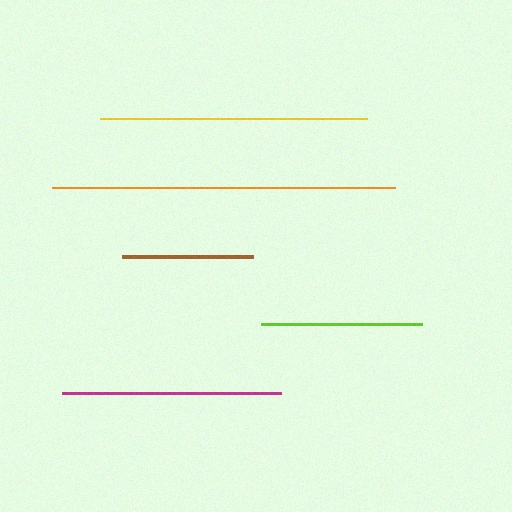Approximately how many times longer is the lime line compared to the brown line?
The lime line is approximately 1.2 times the length of the brown line.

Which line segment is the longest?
The orange line is the longest at approximately 343 pixels.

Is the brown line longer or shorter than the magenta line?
The magenta line is longer than the brown line.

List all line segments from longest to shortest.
From longest to shortest: orange, yellow, magenta, lime, brown.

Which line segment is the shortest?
The brown line is the shortest at approximately 131 pixels.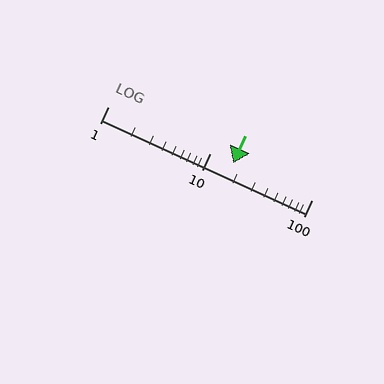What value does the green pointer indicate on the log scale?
The pointer indicates approximately 17.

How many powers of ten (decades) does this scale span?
The scale spans 2 decades, from 1 to 100.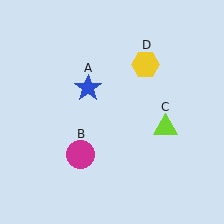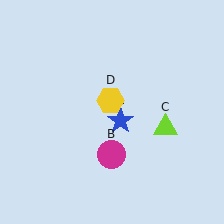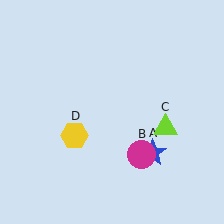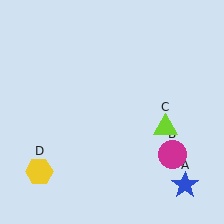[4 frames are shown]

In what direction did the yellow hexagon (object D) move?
The yellow hexagon (object D) moved down and to the left.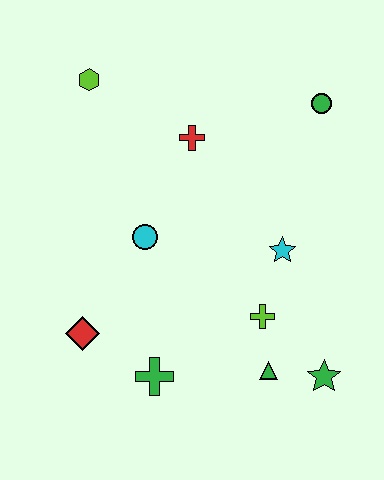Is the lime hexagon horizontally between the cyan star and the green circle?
No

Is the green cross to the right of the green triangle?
No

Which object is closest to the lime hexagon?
The red cross is closest to the lime hexagon.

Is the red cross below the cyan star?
No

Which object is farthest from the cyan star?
The lime hexagon is farthest from the cyan star.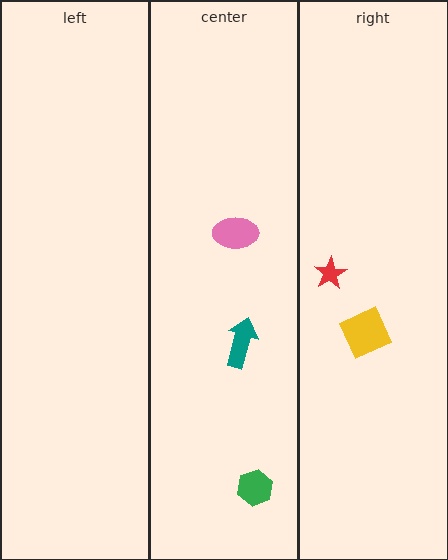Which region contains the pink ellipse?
The center region.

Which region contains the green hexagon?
The center region.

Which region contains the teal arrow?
The center region.